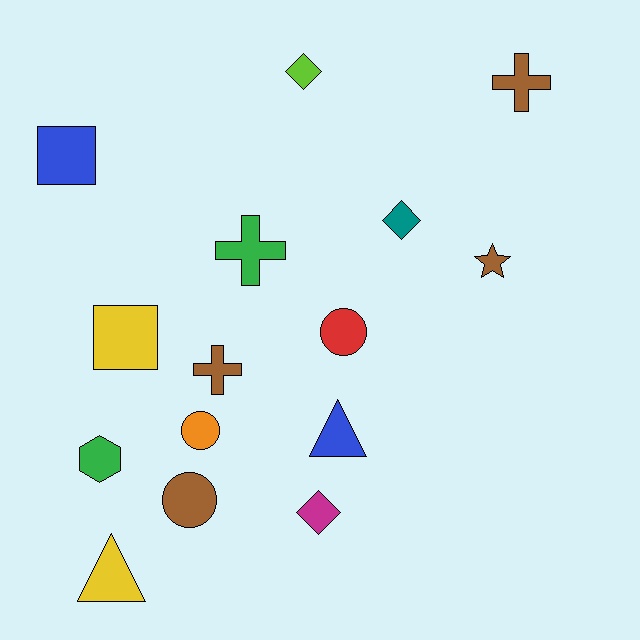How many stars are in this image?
There is 1 star.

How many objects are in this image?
There are 15 objects.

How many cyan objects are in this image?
There are no cyan objects.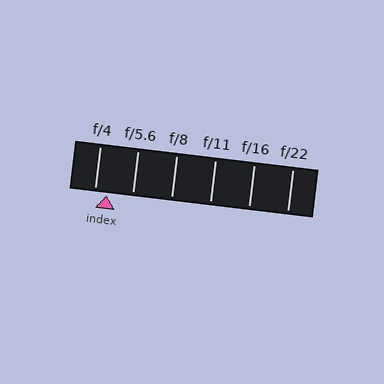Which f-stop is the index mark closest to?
The index mark is closest to f/4.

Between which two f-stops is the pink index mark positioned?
The index mark is between f/4 and f/5.6.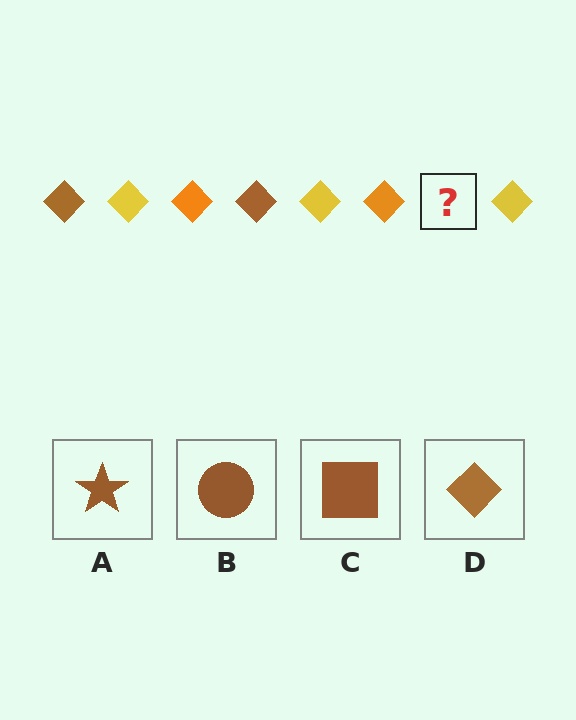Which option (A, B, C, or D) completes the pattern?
D.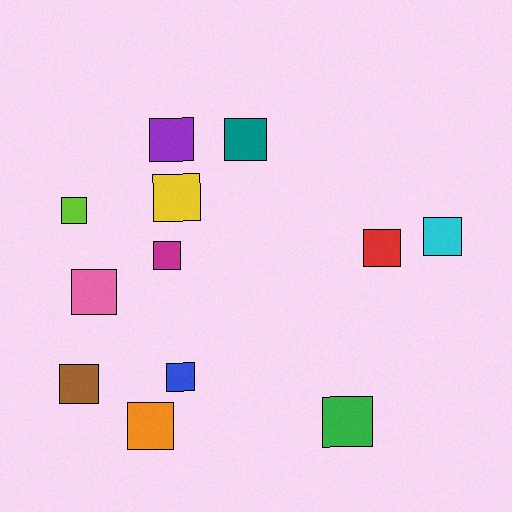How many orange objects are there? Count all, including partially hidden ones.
There is 1 orange object.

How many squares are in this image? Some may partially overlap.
There are 12 squares.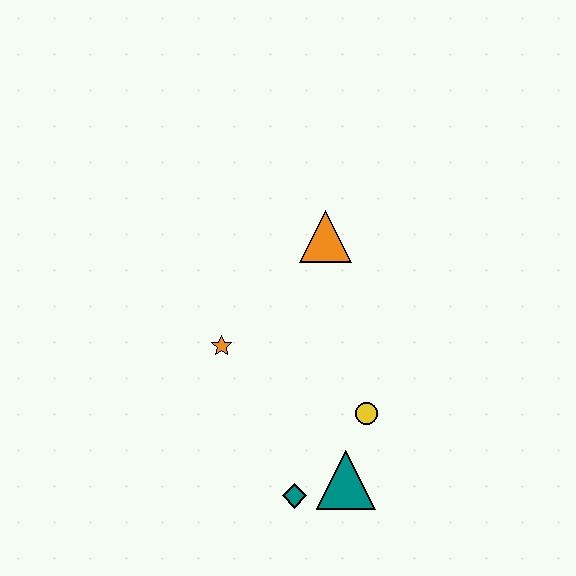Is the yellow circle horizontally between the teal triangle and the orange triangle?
No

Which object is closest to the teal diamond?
The teal triangle is closest to the teal diamond.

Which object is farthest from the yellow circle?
The orange triangle is farthest from the yellow circle.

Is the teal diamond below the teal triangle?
Yes